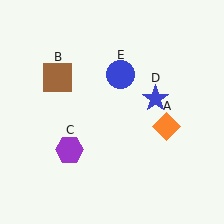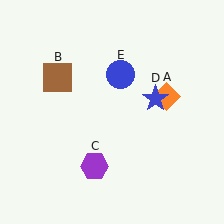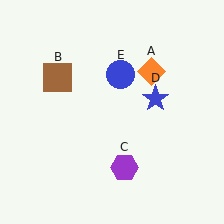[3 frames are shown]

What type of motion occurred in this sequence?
The orange diamond (object A), purple hexagon (object C) rotated counterclockwise around the center of the scene.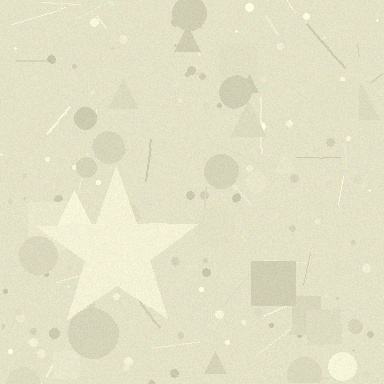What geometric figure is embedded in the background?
A star is embedded in the background.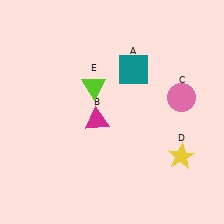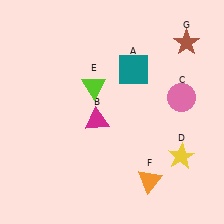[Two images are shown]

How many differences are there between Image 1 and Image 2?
There are 2 differences between the two images.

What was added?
An orange triangle (F), a brown star (G) were added in Image 2.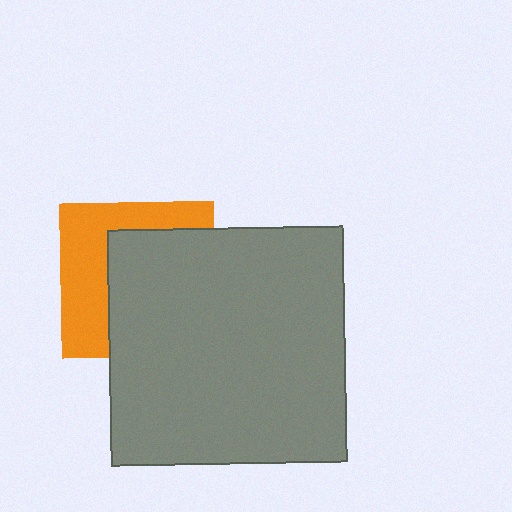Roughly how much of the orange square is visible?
A small part of it is visible (roughly 43%).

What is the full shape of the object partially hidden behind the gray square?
The partially hidden object is an orange square.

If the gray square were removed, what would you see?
You would see the complete orange square.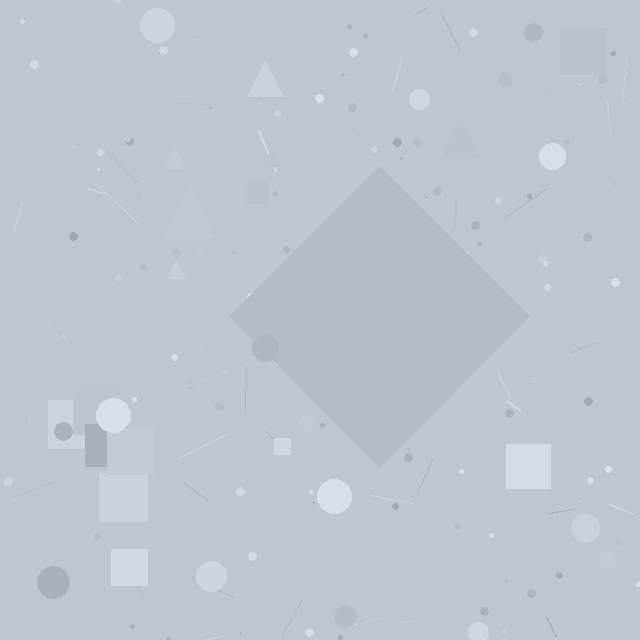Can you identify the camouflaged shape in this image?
The camouflaged shape is a diamond.